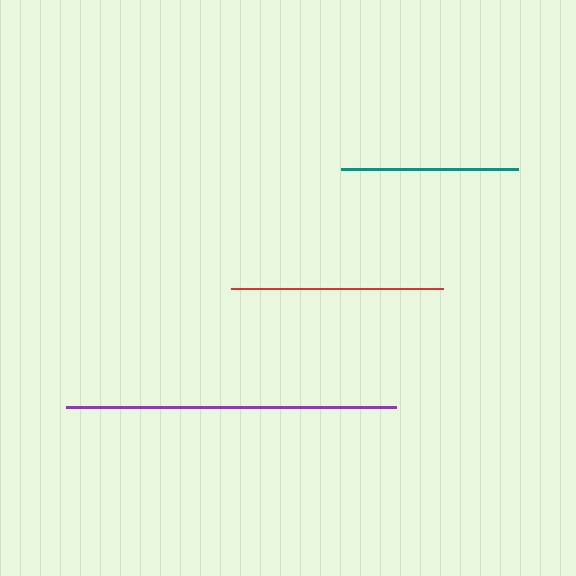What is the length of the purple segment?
The purple segment is approximately 330 pixels long.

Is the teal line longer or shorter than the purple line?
The purple line is longer than the teal line.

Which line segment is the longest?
The purple line is the longest at approximately 330 pixels.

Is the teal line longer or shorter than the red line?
The red line is longer than the teal line.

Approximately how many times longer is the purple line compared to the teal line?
The purple line is approximately 1.9 times the length of the teal line.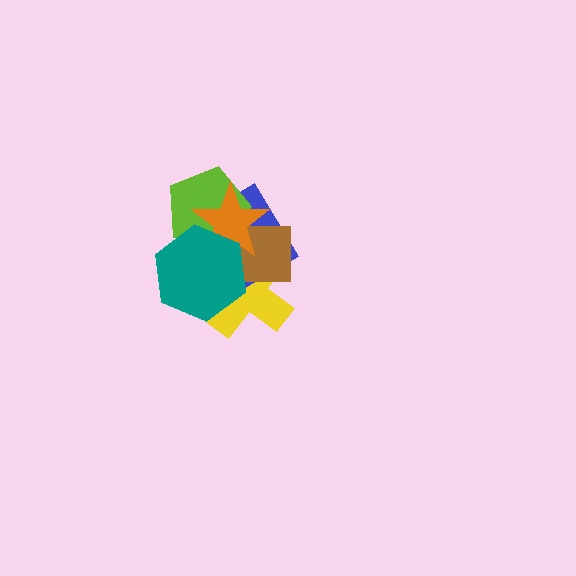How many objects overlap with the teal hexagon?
5 objects overlap with the teal hexagon.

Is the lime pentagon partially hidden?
Yes, it is partially covered by another shape.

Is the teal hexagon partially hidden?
No, no other shape covers it.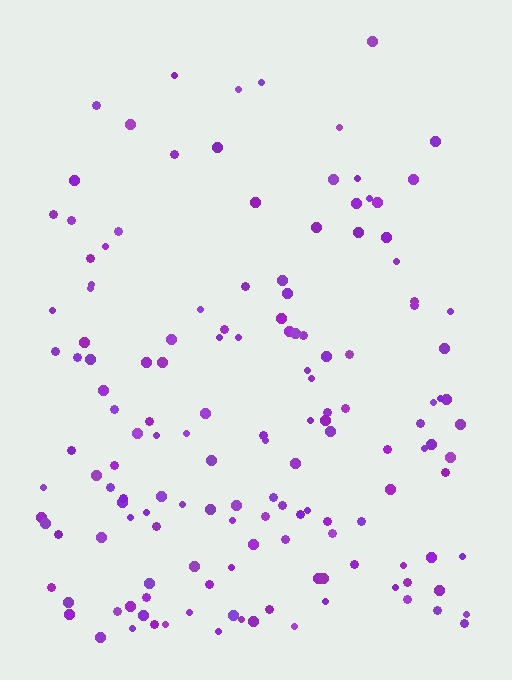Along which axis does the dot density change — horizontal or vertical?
Vertical.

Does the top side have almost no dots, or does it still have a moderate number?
Still a moderate number, just noticeably fewer than the bottom.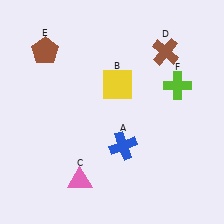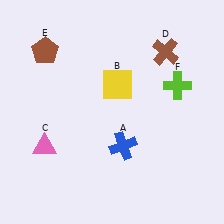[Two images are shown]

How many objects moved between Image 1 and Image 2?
1 object moved between the two images.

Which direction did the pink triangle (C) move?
The pink triangle (C) moved left.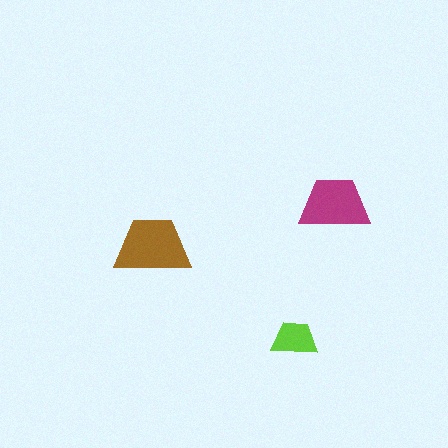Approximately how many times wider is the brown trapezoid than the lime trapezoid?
About 1.5 times wider.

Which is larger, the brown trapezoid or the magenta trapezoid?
The brown one.